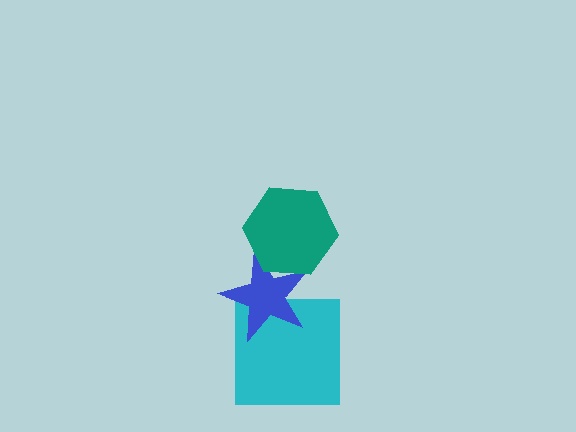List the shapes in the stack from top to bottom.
From top to bottom: the teal hexagon, the blue star, the cyan square.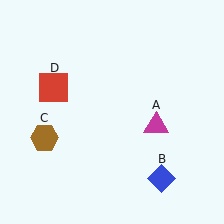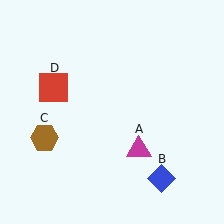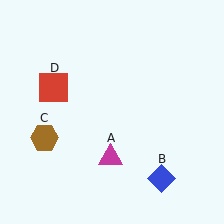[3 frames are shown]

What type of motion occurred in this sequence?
The magenta triangle (object A) rotated clockwise around the center of the scene.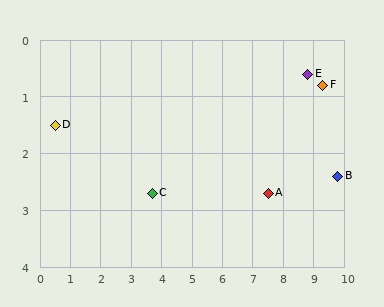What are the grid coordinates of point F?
Point F is at approximately (9.3, 0.8).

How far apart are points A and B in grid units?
Points A and B are about 2.3 grid units apart.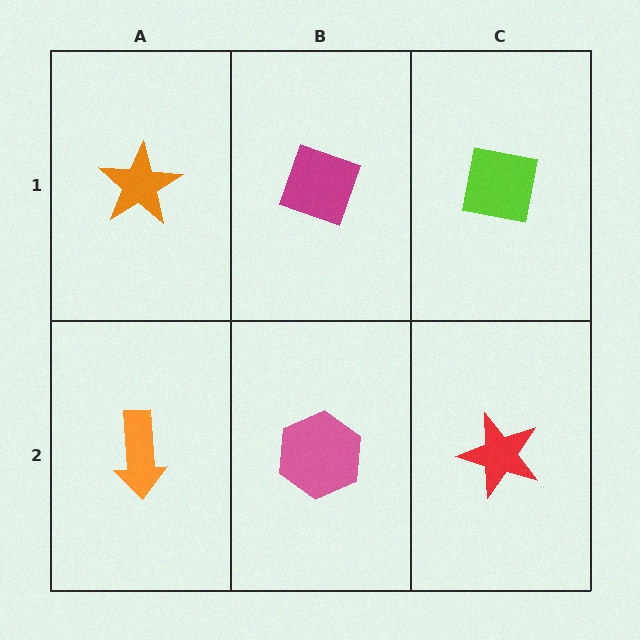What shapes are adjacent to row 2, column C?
A lime square (row 1, column C), a pink hexagon (row 2, column B).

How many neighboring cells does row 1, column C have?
2.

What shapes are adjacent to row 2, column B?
A magenta diamond (row 1, column B), an orange arrow (row 2, column A), a red star (row 2, column C).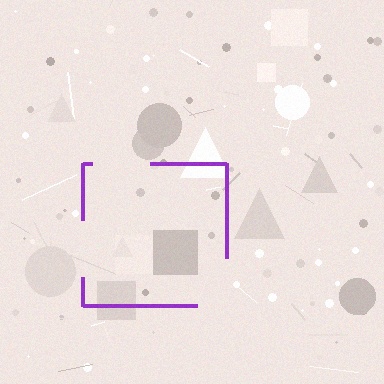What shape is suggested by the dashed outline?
The dashed outline suggests a square.